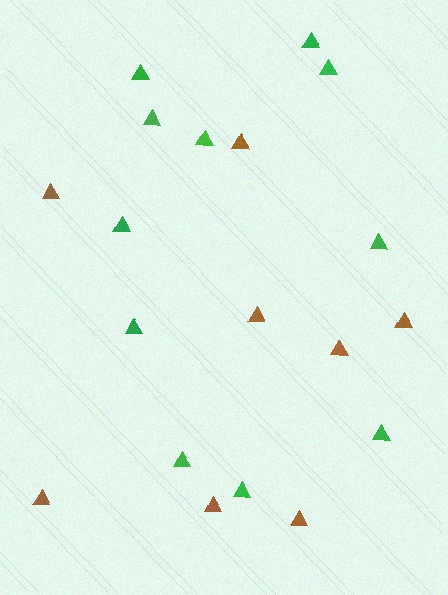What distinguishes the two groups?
There are 2 groups: one group of brown triangles (8) and one group of green triangles (11).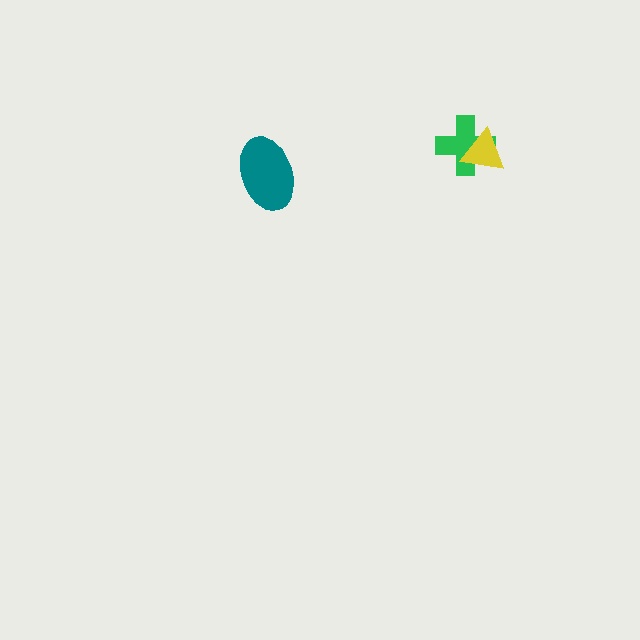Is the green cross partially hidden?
Yes, it is partially covered by another shape.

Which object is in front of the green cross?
The yellow triangle is in front of the green cross.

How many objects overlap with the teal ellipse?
0 objects overlap with the teal ellipse.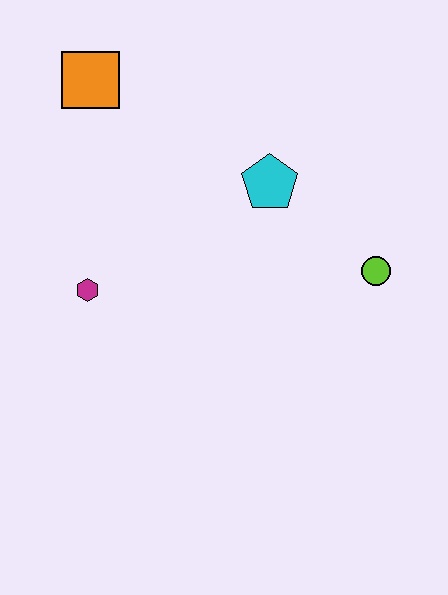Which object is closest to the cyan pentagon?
The lime circle is closest to the cyan pentagon.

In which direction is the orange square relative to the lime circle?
The orange square is to the left of the lime circle.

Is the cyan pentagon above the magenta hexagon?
Yes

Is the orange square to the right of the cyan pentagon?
No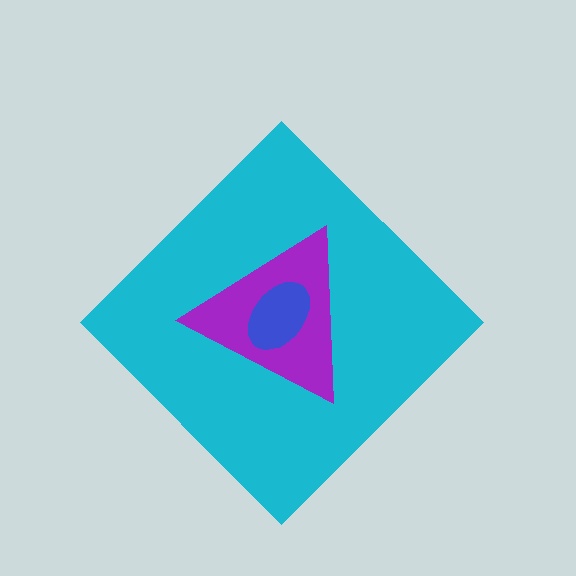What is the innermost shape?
The blue ellipse.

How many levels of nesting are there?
3.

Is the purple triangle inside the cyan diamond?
Yes.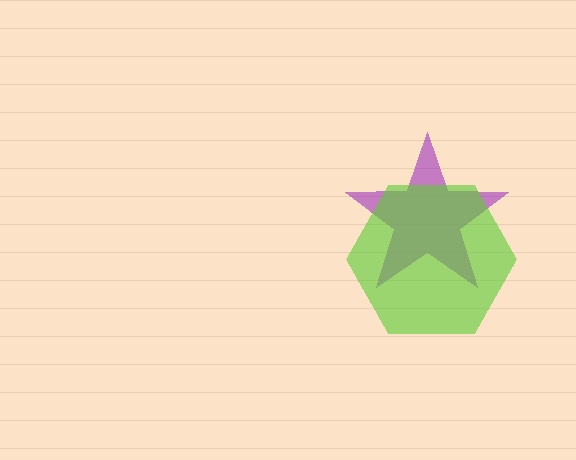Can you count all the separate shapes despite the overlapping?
Yes, there are 2 separate shapes.